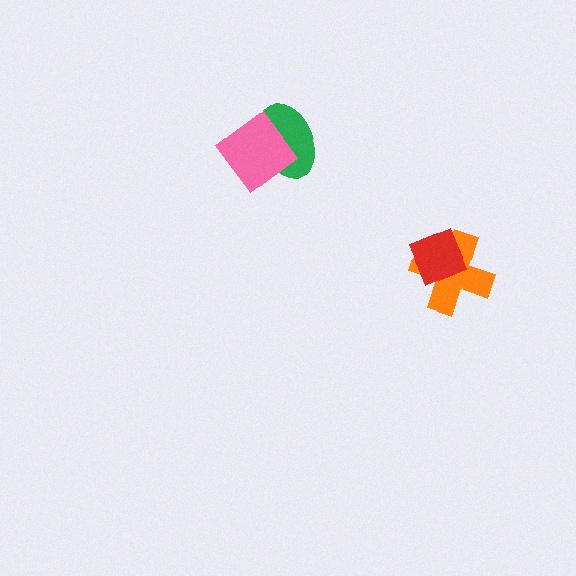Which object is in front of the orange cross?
The red diamond is in front of the orange cross.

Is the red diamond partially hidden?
No, no other shape covers it.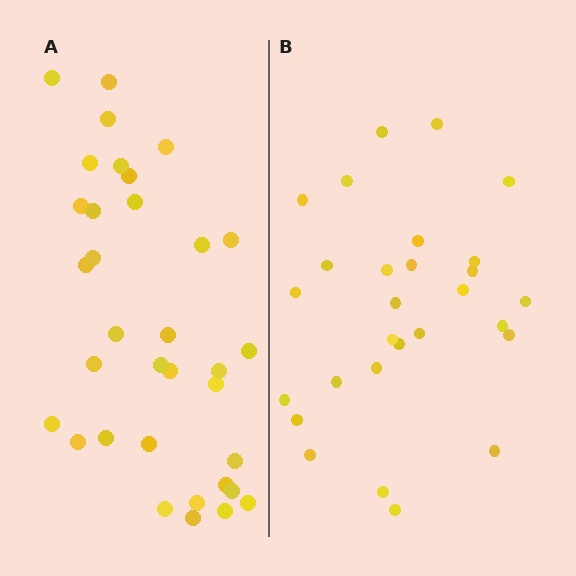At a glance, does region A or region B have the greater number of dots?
Region A (the left region) has more dots.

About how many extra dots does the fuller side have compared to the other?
Region A has about 6 more dots than region B.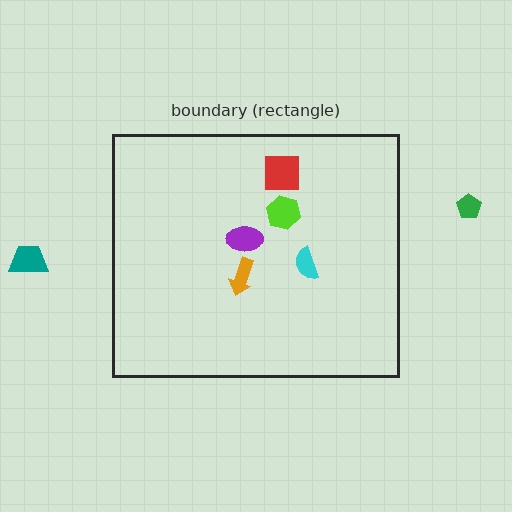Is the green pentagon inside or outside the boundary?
Outside.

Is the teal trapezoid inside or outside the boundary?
Outside.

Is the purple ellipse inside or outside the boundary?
Inside.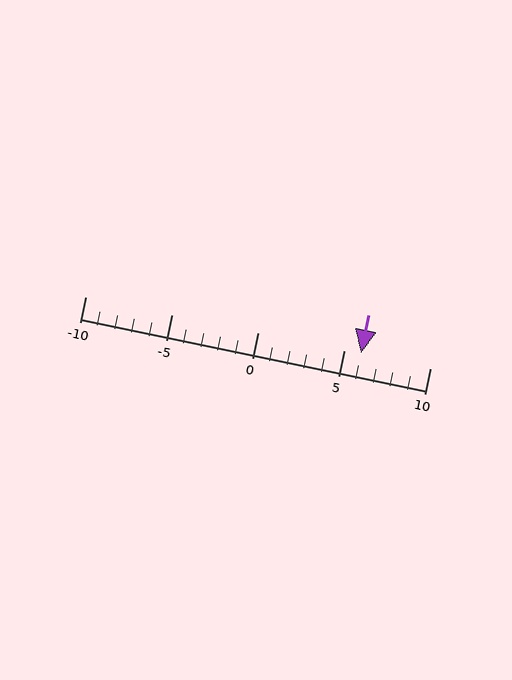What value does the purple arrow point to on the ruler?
The purple arrow points to approximately 6.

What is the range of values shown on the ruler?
The ruler shows values from -10 to 10.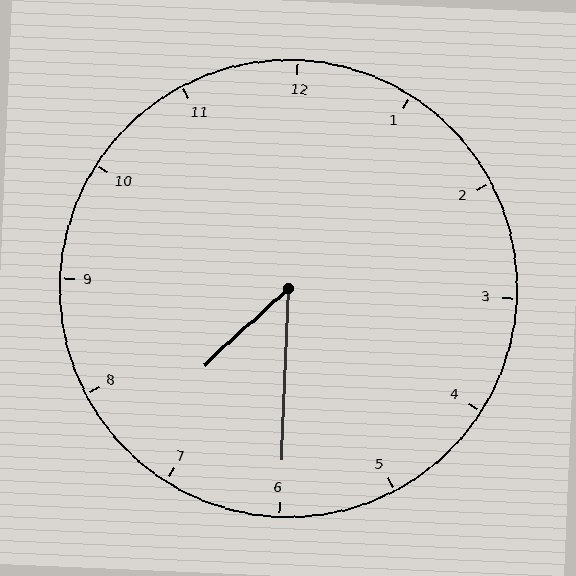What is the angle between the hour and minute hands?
Approximately 45 degrees.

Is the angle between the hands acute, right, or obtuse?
It is acute.